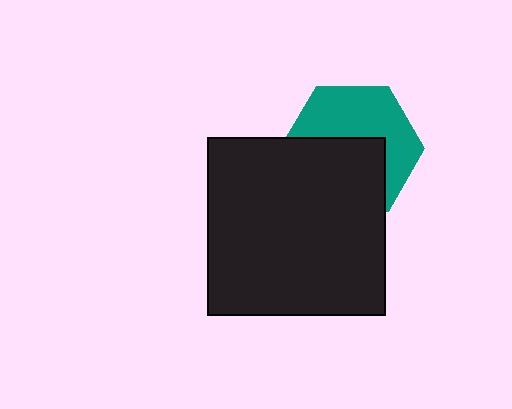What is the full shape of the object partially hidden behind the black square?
The partially hidden object is a teal hexagon.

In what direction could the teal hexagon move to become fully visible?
The teal hexagon could move up. That would shift it out from behind the black square entirely.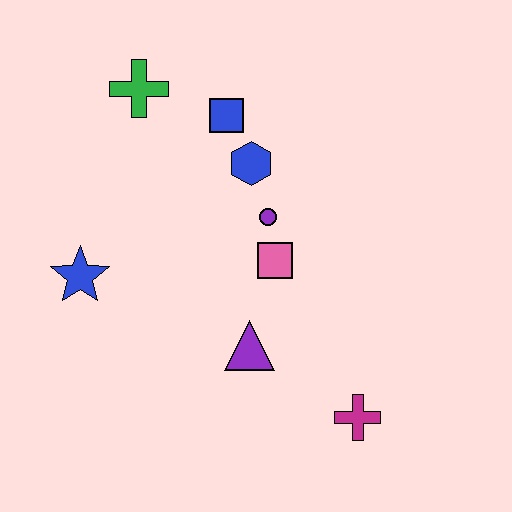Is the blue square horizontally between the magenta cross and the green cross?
Yes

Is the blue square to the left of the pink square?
Yes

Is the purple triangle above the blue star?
No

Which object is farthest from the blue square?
The magenta cross is farthest from the blue square.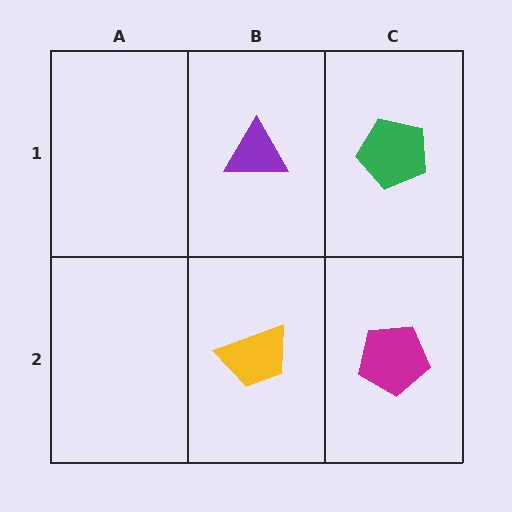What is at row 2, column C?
A magenta pentagon.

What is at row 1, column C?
A green pentagon.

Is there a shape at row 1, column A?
No, that cell is empty.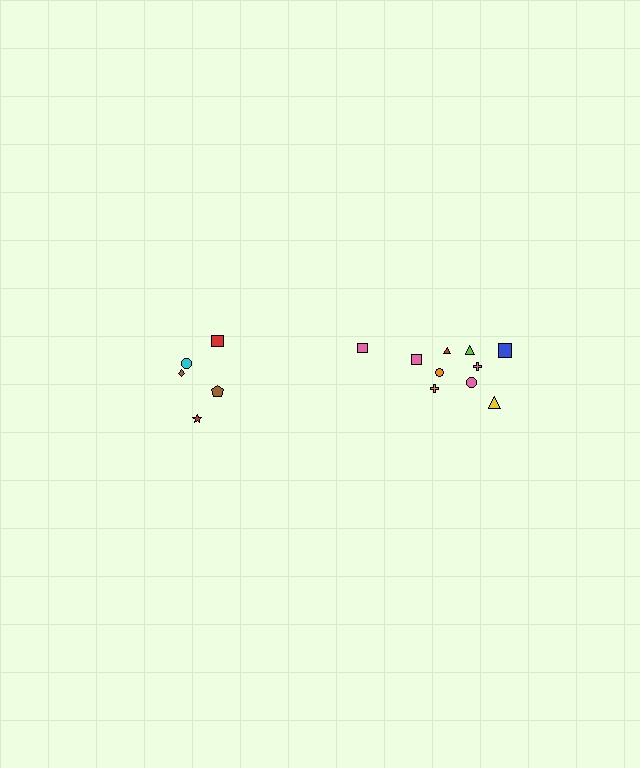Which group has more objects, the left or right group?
The right group.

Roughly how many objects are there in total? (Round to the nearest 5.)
Roughly 15 objects in total.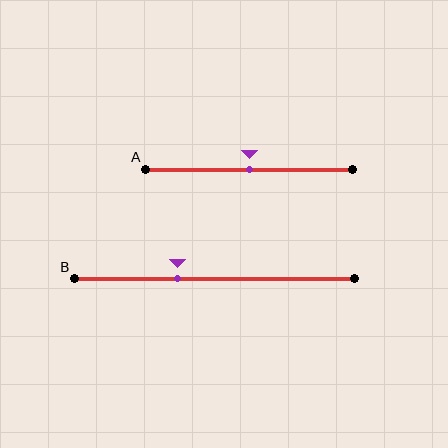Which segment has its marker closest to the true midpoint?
Segment A has its marker closest to the true midpoint.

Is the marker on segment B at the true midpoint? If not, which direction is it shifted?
No, the marker on segment B is shifted to the left by about 13% of the segment length.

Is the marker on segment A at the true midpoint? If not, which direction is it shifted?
Yes, the marker on segment A is at the true midpoint.